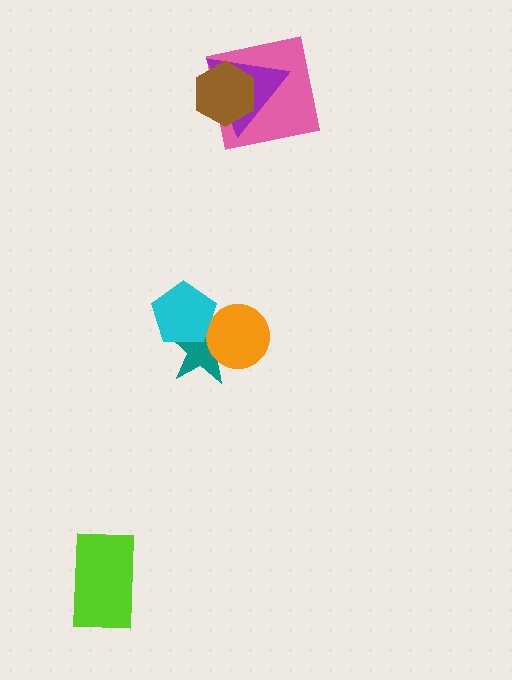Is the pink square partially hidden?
Yes, it is partially covered by another shape.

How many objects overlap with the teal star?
2 objects overlap with the teal star.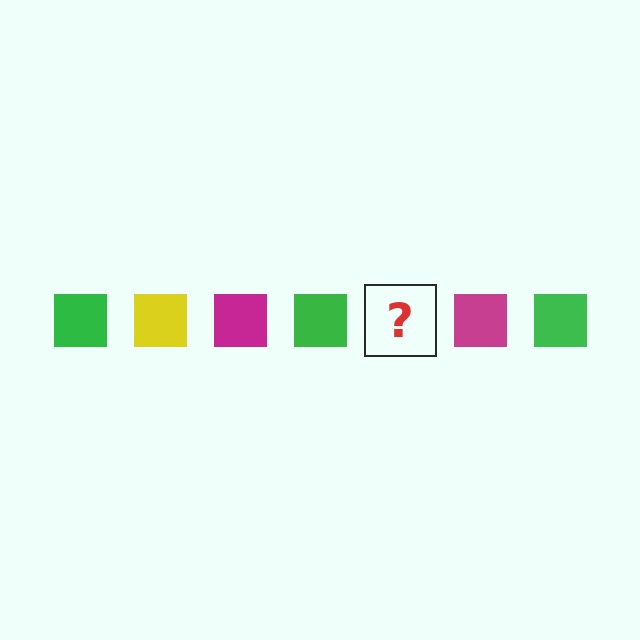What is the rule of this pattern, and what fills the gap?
The rule is that the pattern cycles through green, yellow, magenta squares. The gap should be filled with a yellow square.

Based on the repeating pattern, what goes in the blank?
The blank should be a yellow square.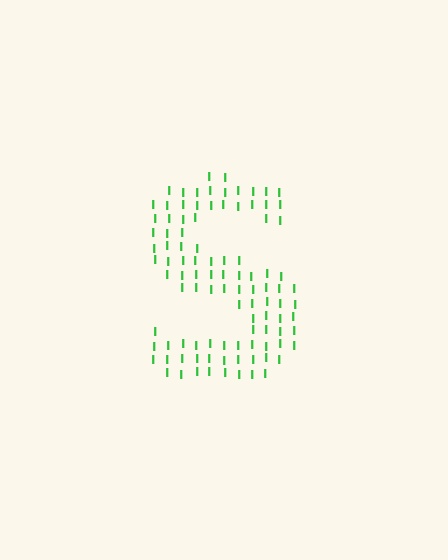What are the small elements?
The small elements are letter I's.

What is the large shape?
The large shape is the letter S.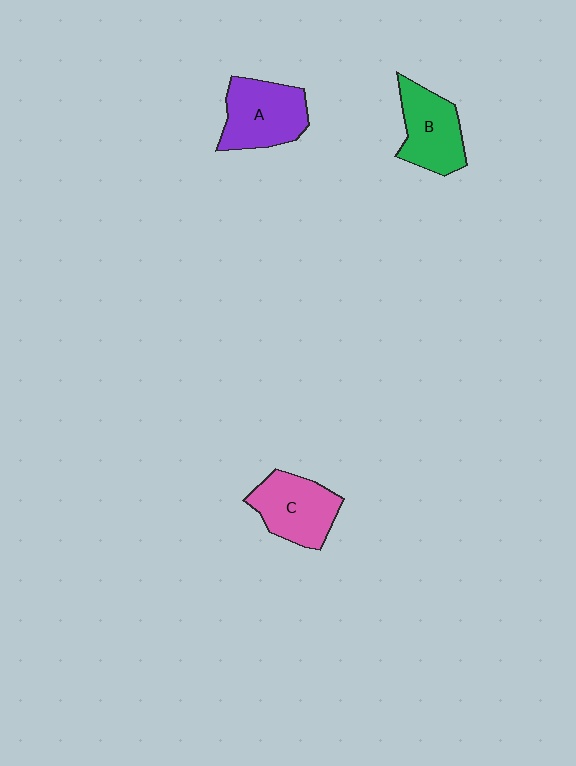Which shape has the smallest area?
Shape B (green).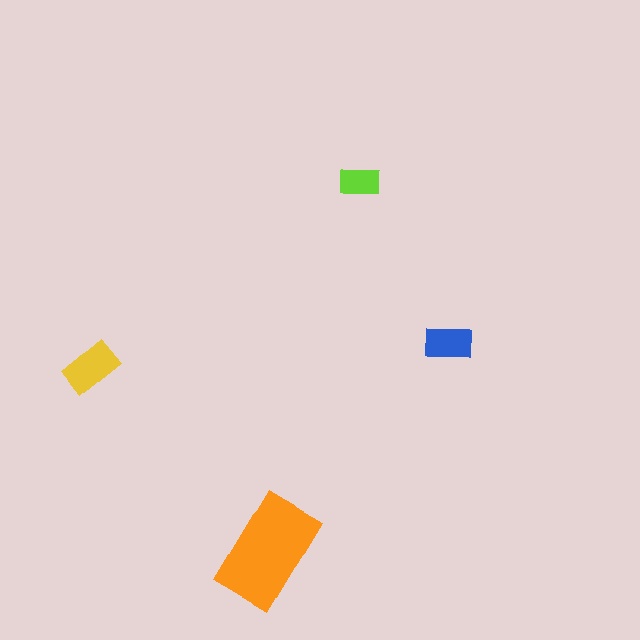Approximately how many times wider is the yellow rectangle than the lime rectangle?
About 1.5 times wider.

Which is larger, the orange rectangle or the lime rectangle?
The orange one.